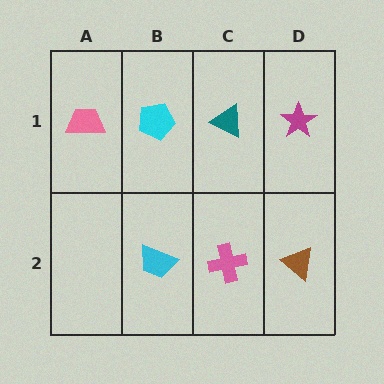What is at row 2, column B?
A cyan trapezoid.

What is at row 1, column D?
A magenta star.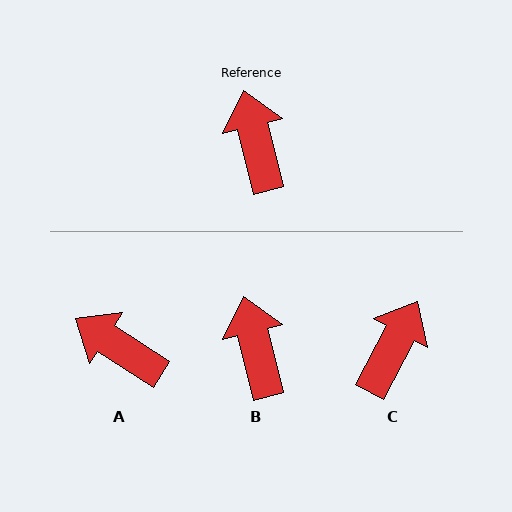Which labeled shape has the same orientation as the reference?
B.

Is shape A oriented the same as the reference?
No, it is off by about 43 degrees.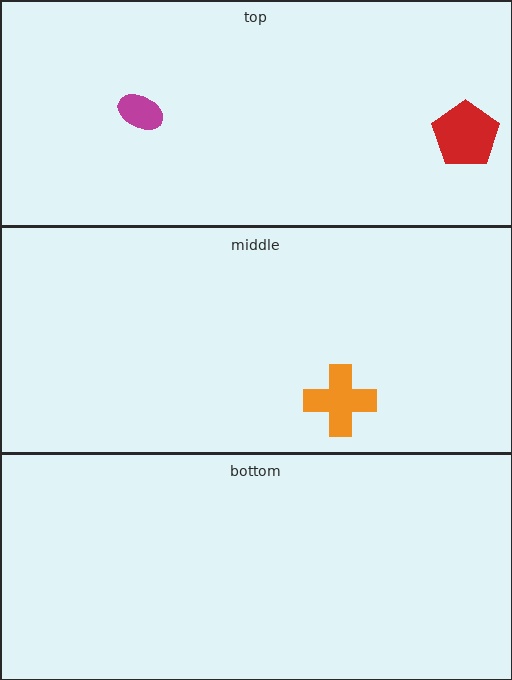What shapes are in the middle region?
The orange cross.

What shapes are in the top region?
The red pentagon, the magenta ellipse.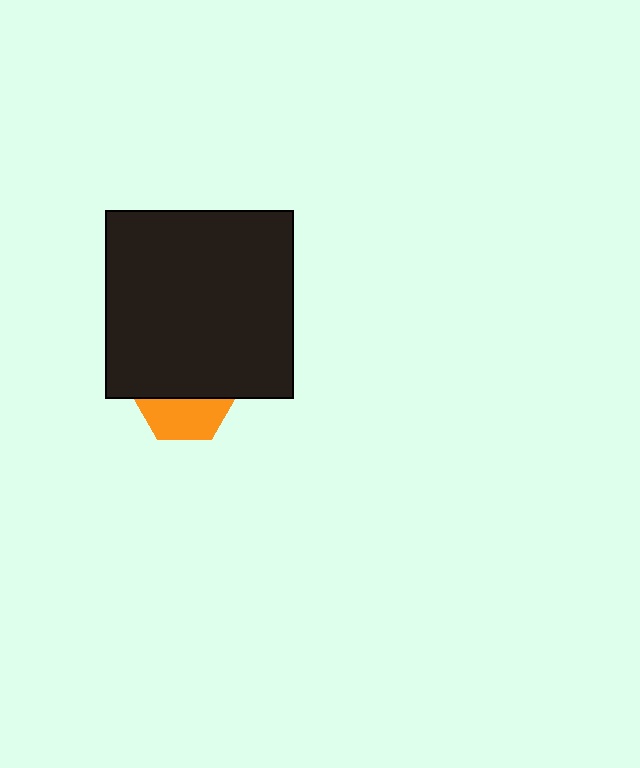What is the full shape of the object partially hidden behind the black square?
The partially hidden object is an orange hexagon.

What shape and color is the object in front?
The object in front is a black square.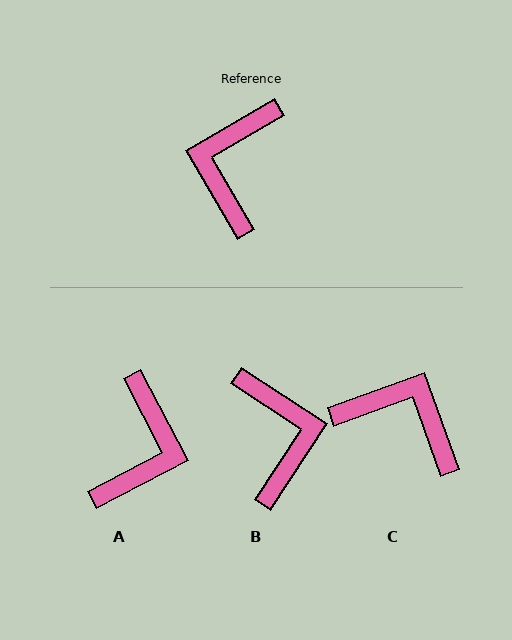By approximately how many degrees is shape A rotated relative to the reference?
Approximately 177 degrees counter-clockwise.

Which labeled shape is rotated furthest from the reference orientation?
A, about 177 degrees away.